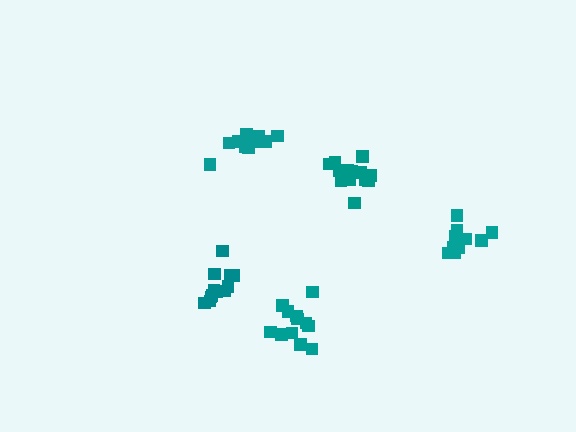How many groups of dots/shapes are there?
There are 5 groups.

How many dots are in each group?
Group 1: 12 dots, Group 2: 11 dots, Group 3: 11 dots, Group 4: 12 dots, Group 5: 14 dots (60 total).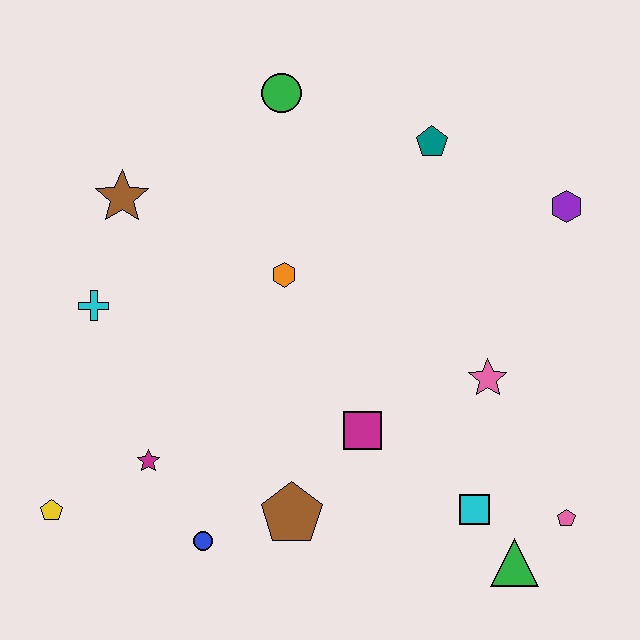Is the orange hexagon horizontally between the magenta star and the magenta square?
Yes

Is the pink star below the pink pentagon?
No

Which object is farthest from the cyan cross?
The pink pentagon is farthest from the cyan cross.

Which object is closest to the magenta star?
The blue circle is closest to the magenta star.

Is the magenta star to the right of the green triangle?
No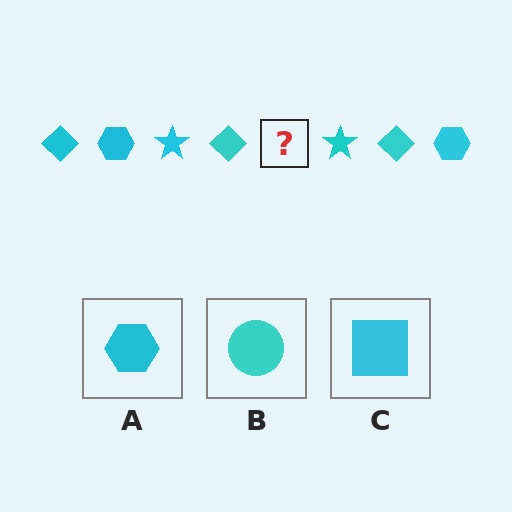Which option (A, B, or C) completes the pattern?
A.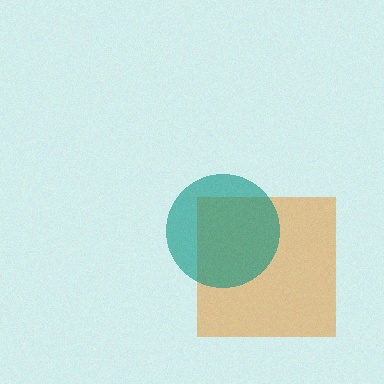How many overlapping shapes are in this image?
There are 2 overlapping shapes in the image.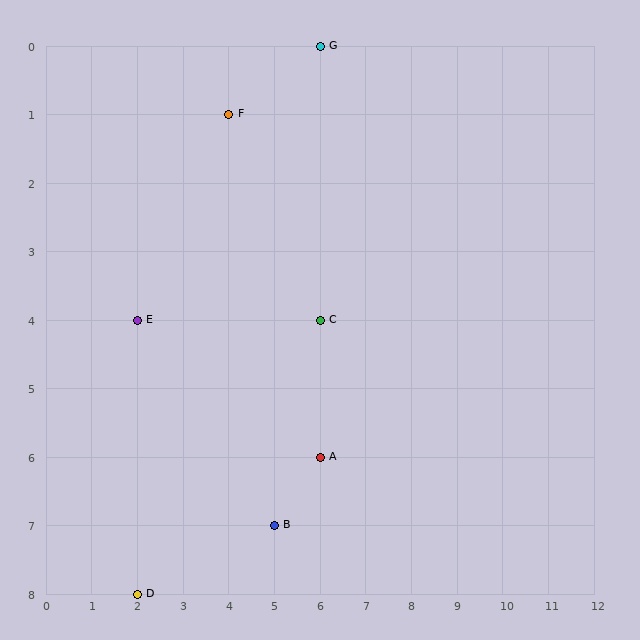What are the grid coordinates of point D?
Point D is at grid coordinates (2, 8).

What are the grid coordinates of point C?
Point C is at grid coordinates (6, 4).